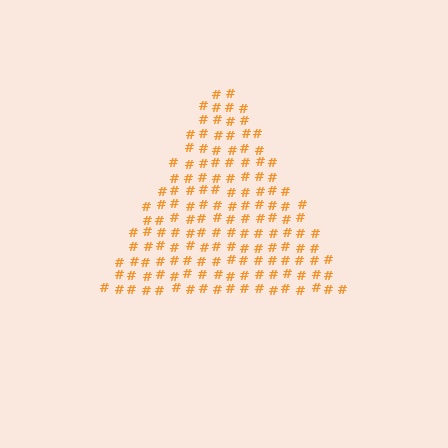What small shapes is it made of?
It is made of small hash symbols.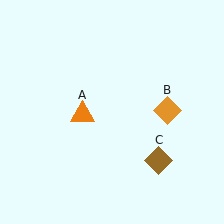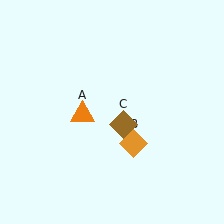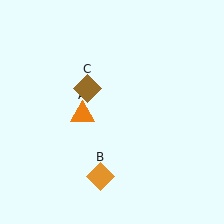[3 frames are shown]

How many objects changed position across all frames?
2 objects changed position: orange diamond (object B), brown diamond (object C).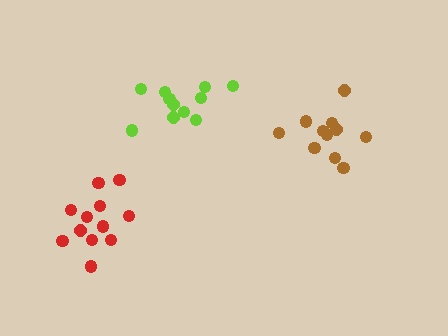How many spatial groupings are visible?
There are 3 spatial groupings.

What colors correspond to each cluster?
The clusters are colored: lime, red, brown.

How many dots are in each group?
Group 1: 11 dots, Group 2: 12 dots, Group 3: 11 dots (34 total).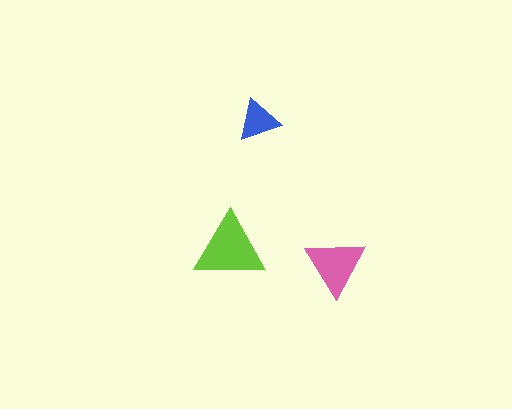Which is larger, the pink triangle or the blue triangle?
The pink one.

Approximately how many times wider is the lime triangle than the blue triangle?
About 1.5 times wider.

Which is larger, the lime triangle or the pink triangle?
The lime one.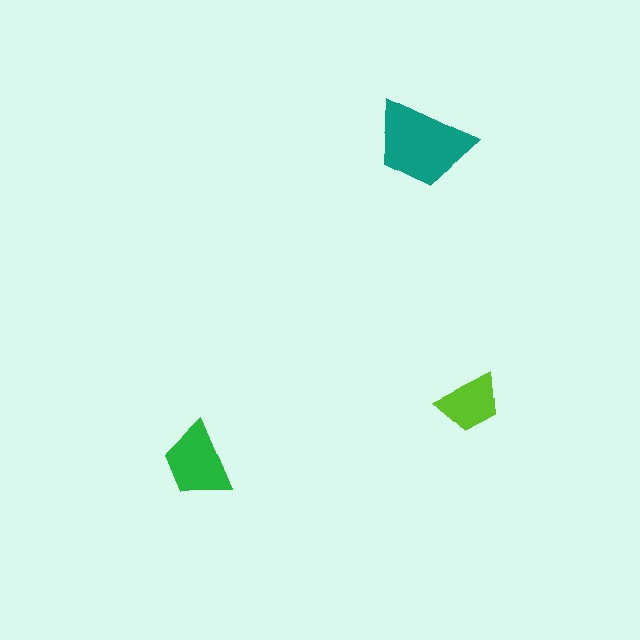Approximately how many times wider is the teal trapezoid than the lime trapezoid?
About 1.5 times wider.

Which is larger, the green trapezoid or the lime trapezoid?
The green one.